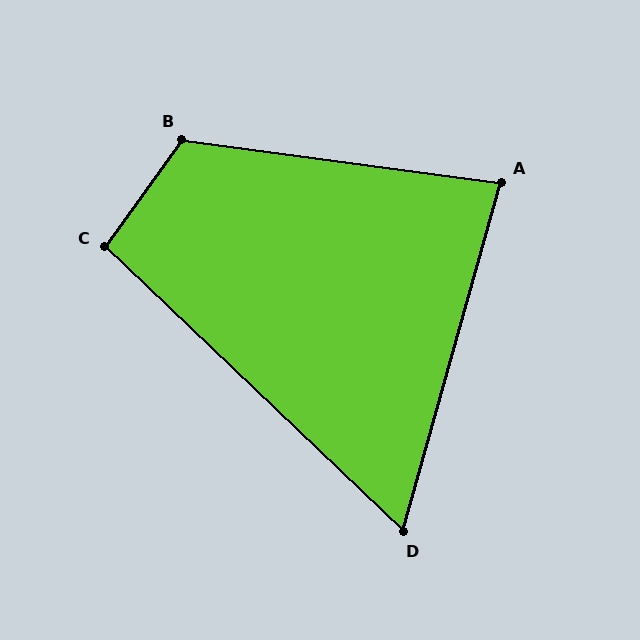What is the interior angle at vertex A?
Approximately 82 degrees (acute).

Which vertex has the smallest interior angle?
D, at approximately 62 degrees.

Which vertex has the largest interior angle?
B, at approximately 118 degrees.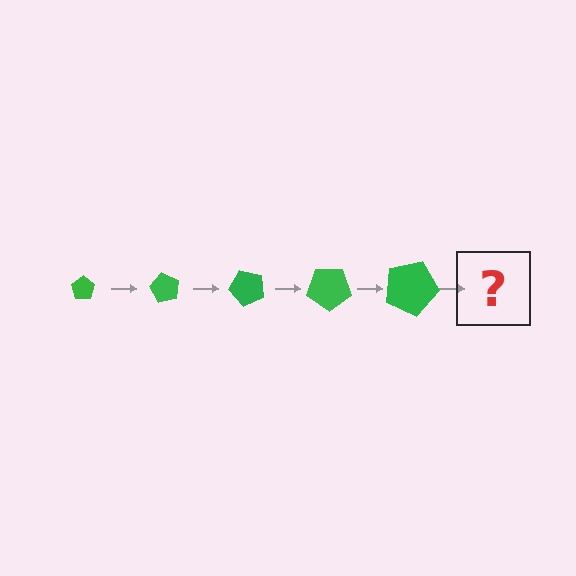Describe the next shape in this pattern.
It should be a pentagon, larger than the previous one and rotated 300 degrees from the start.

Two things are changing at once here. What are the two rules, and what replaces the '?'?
The two rules are that the pentagon grows larger each step and it rotates 60 degrees each step. The '?' should be a pentagon, larger than the previous one and rotated 300 degrees from the start.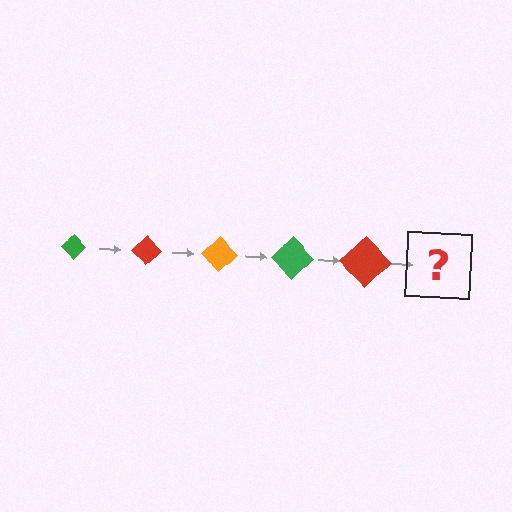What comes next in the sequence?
The next element should be an orange diamond, larger than the previous one.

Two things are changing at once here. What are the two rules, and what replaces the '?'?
The two rules are that the diamond grows larger each step and the color cycles through green, red, and orange. The '?' should be an orange diamond, larger than the previous one.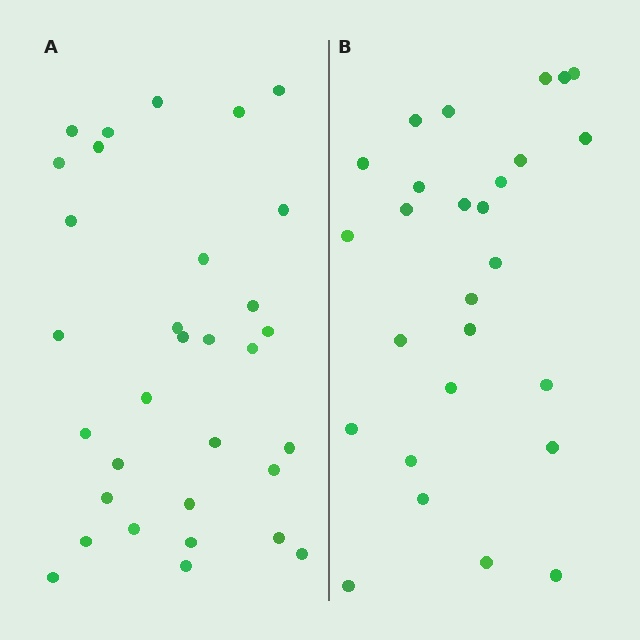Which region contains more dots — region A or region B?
Region A (the left region) has more dots.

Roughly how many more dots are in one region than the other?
Region A has about 5 more dots than region B.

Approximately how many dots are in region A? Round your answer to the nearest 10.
About 30 dots. (The exact count is 32, which rounds to 30.)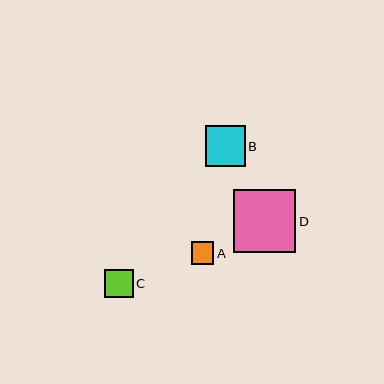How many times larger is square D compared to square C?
Square D is approximately 2.2 times the size of square C.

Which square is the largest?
Square D is the largest with a size of approximately 63 pixels.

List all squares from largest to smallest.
From largest to smallest: D, B, C, A.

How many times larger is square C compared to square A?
Square C is approximately 1.3 times the size of square A.